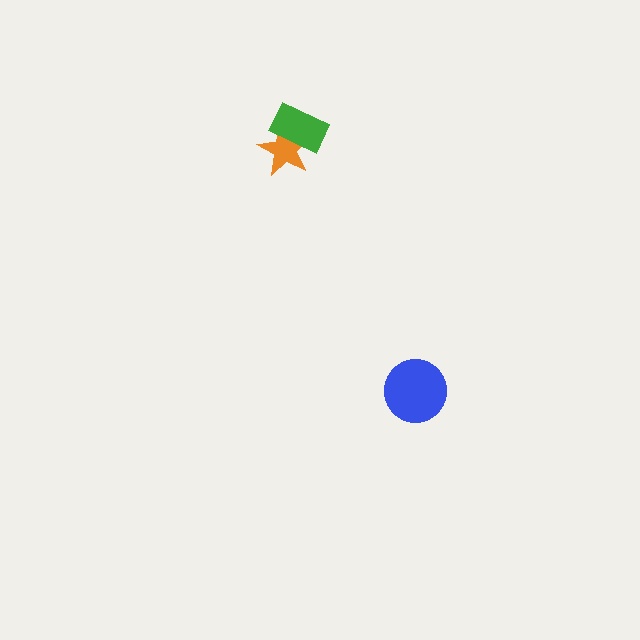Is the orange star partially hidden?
Yes, it is partially covered by another shape.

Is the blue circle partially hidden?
No, no other shape covers it.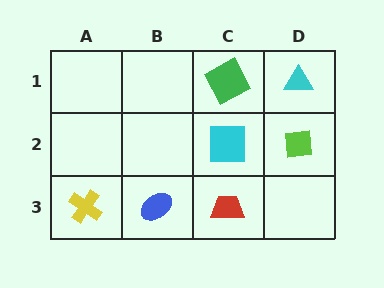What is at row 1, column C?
A green square.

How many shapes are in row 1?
2 shapes.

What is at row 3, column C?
A red trapezoid.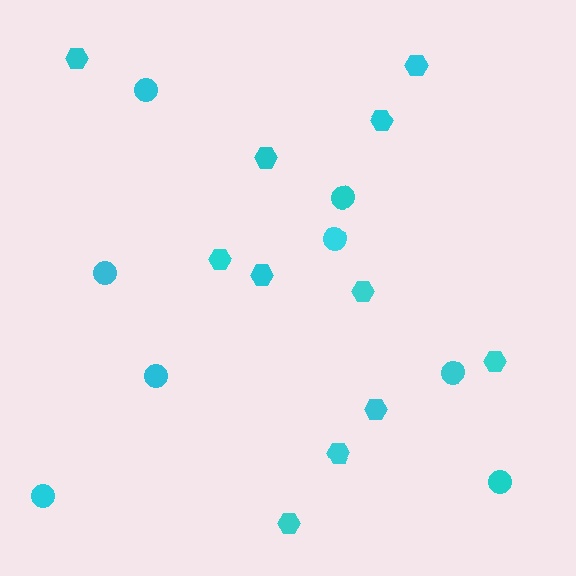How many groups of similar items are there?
There are 2 groups: one group of hexagons (11) and one group of circles (8).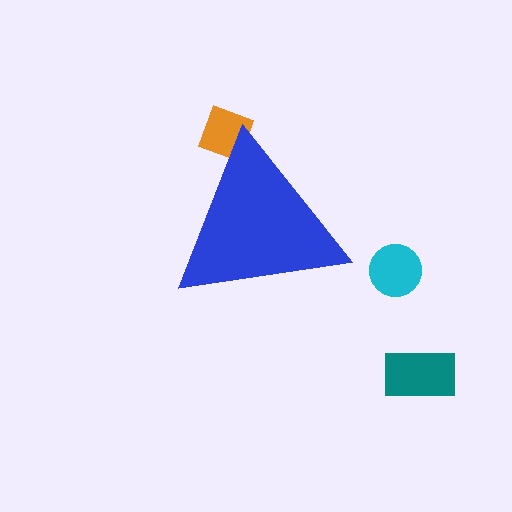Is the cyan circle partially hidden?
No, the cyan circle is fully visible.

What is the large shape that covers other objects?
A blue triangle.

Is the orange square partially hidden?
Yes, the orange square is partially hidden behind the blue triangle.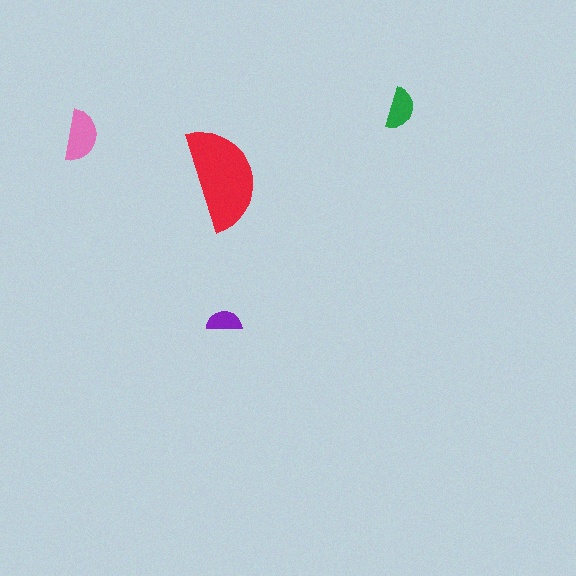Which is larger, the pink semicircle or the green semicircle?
The pink one.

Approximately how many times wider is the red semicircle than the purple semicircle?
About 3 times wider.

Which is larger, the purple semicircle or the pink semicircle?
The pink one.